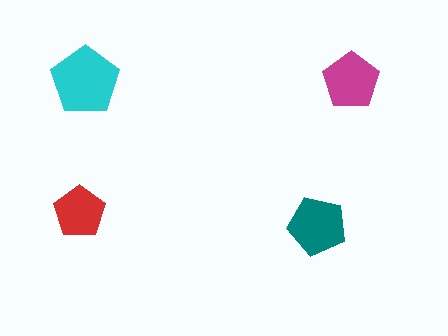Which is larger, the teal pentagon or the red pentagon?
The teal one.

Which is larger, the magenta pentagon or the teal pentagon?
The teal one.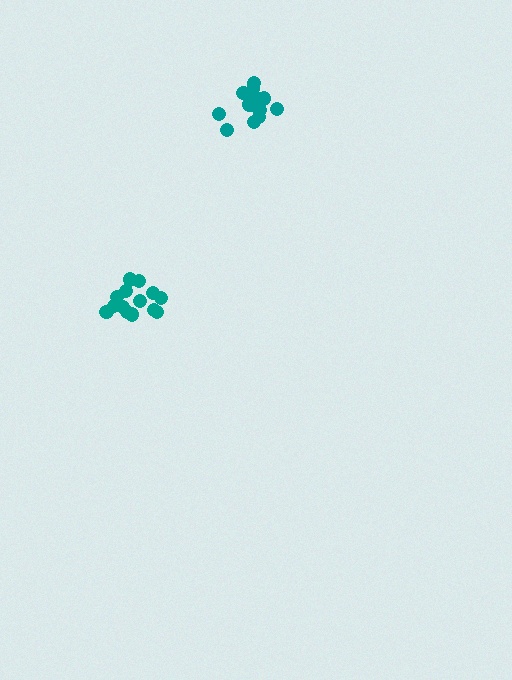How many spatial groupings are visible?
There are 2 spatial groupings.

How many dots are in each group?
Group 1: 14 dots, Group 2: 14 dots (28 total).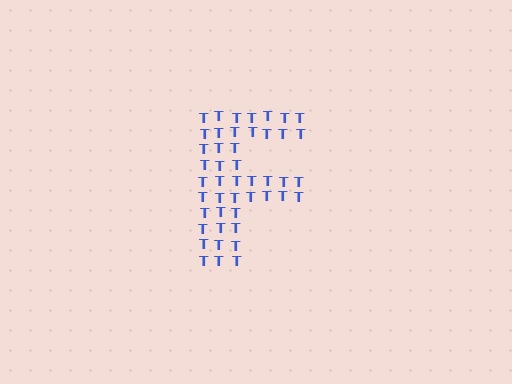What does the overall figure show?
The overall figure shows the letter F.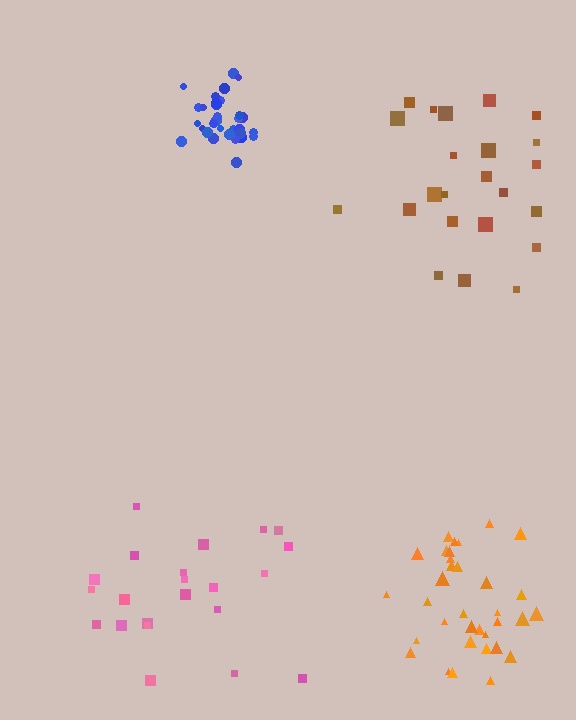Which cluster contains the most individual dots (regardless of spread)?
Orange (35).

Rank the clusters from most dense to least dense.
blue, orange, brown, pink.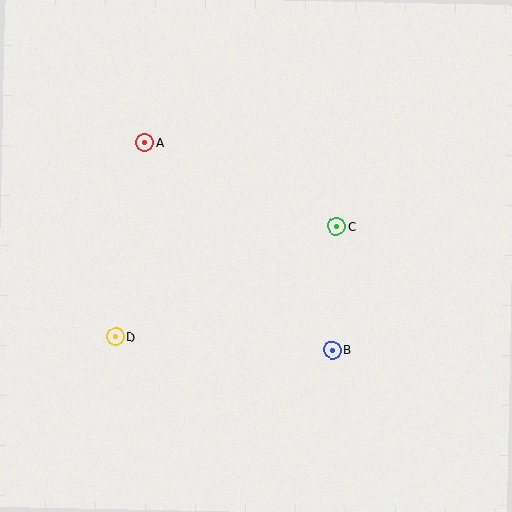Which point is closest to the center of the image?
Point C at (336, 226) is closest to the center.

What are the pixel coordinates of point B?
Point B is at (332, 350).